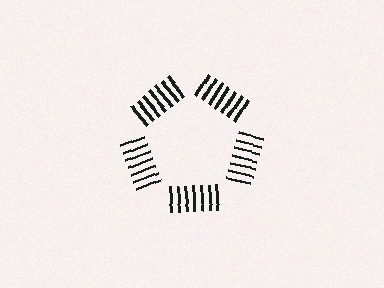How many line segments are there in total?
35 — 7 along each of the 5 edges.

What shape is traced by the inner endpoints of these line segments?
An illusory pentagon — the line segments terminate on its edges but no continuous stroke is drawn.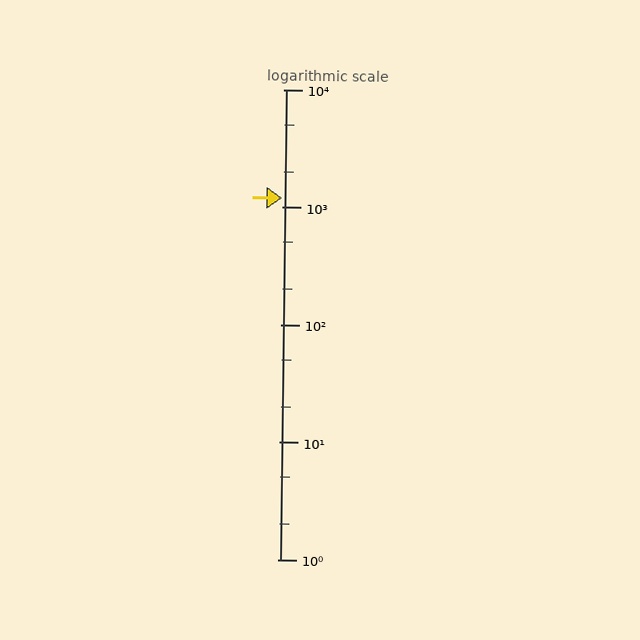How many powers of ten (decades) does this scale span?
The scale spans 4 decades, from 1 to 10000.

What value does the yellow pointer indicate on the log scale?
The pointer indicates approximately 1200.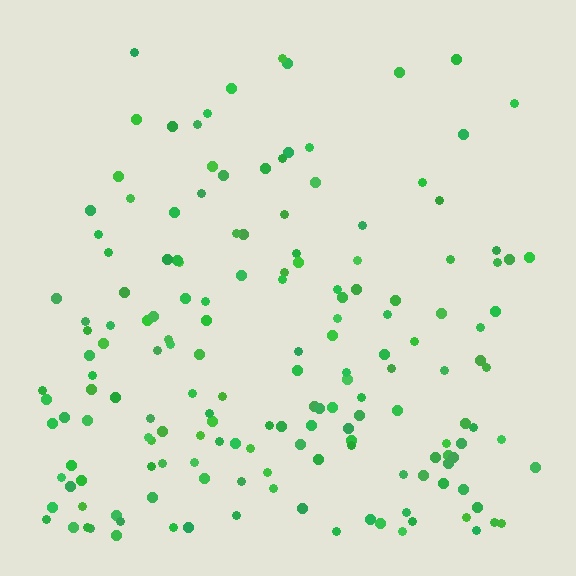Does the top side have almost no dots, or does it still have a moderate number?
Still a moderate number, just noticeably fewer than the bottom.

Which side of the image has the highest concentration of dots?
The bottom.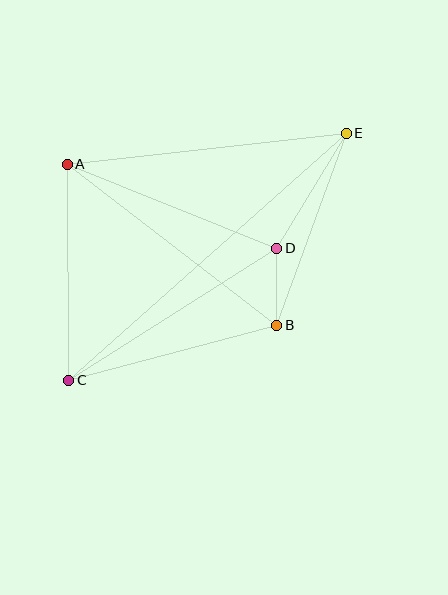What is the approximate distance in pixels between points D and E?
The distance between D and E is approximately 134 pixels.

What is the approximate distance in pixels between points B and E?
The distance between B and E is approximately 204 pixels.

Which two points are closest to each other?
Points B and D are closest to each other.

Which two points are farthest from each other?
Points C and E are farthest from each other.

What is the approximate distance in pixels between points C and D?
The distance between C and D is approximately 246 pixels.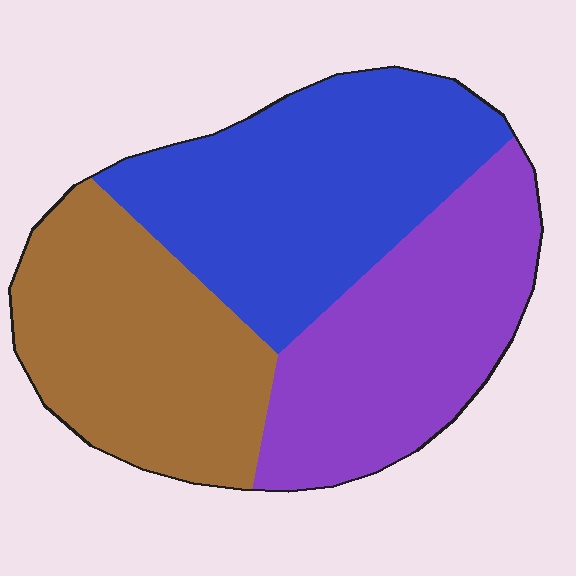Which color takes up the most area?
Blue, at roughly 35%.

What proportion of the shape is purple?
Purple takes up between a sixth and a third of the shape.